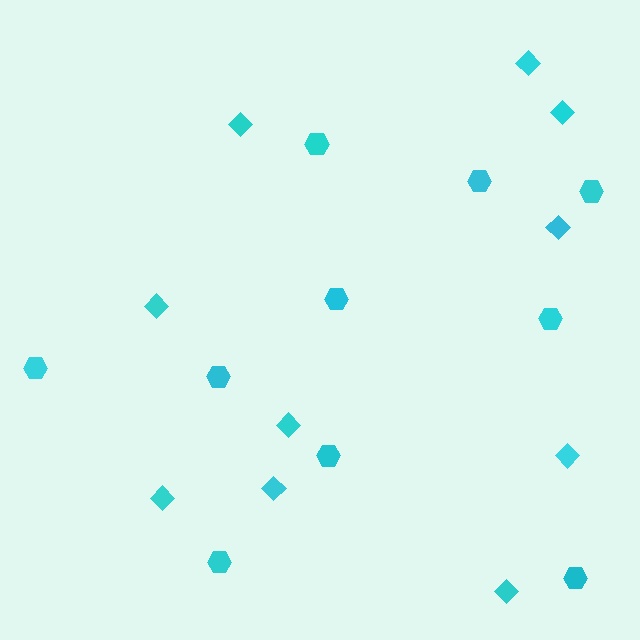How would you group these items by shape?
There are 2 groups: one group of diamonds (10) and one group of hexagons (10).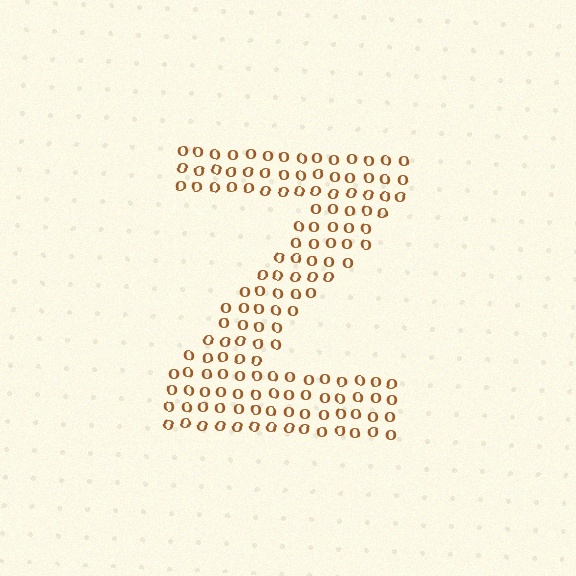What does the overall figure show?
The overall figure shows the letter Z.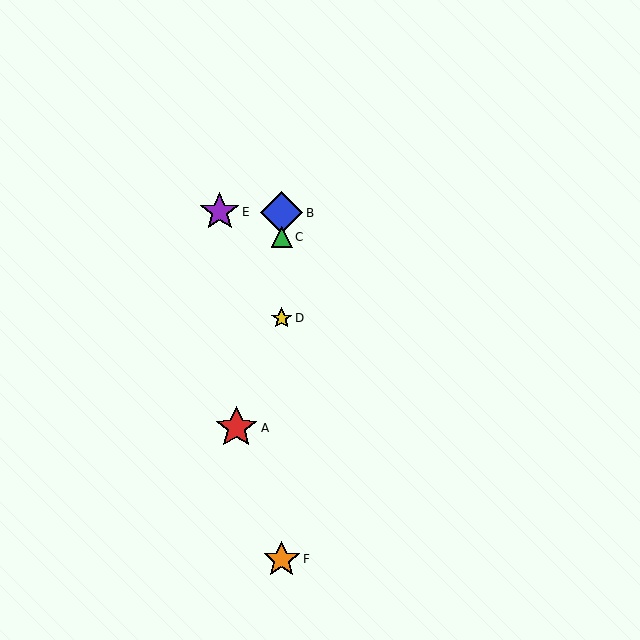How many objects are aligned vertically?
4 objects (B, C, D, F) are aligned vertically.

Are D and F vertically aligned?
Yes, both are at x≈282.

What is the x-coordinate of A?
Object A is at x≈236.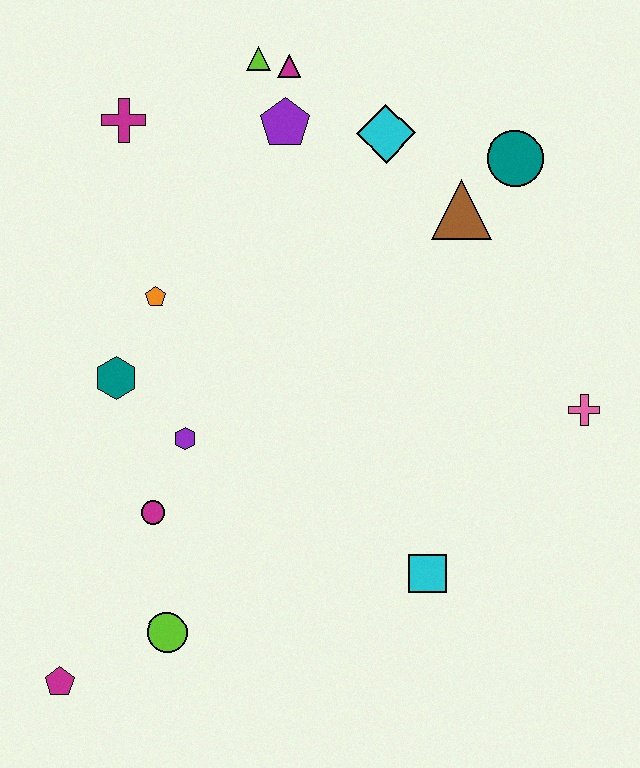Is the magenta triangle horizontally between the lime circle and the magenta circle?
No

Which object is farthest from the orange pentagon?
The pink cross is farthest from the orange pentagon.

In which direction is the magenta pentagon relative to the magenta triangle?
The magenta pentagon is below the magenta triangle.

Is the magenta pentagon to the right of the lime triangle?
No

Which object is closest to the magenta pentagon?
The lime circle is closest to the magenta pentagon.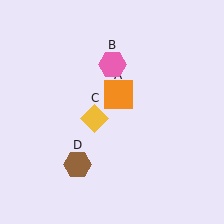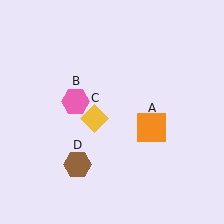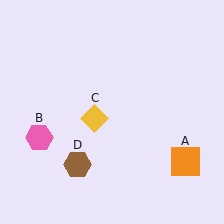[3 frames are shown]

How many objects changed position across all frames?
2 objects changed position: orange square (object A), pink hexagon (object B).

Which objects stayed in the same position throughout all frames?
Yellow diamond (object C) and brown hexagon (object D) remained stationary.